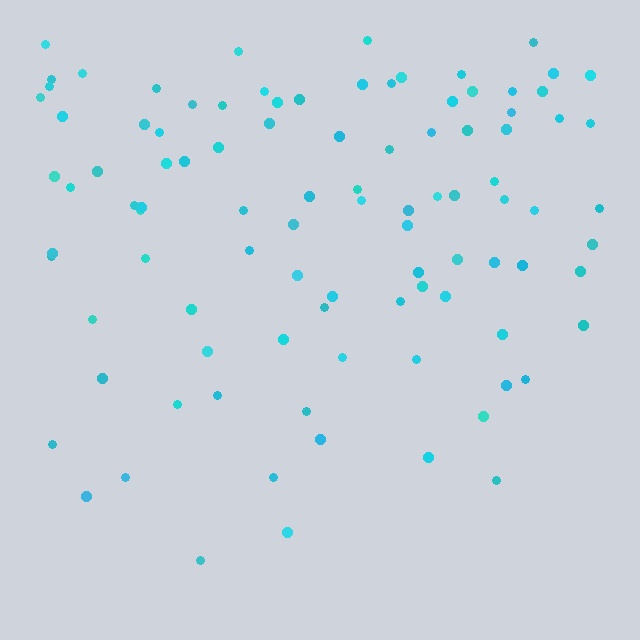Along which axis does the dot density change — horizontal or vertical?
Vertical.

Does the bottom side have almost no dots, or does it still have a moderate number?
Still a moderate number, just noticeably fewer than the top.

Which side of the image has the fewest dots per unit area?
The bottom.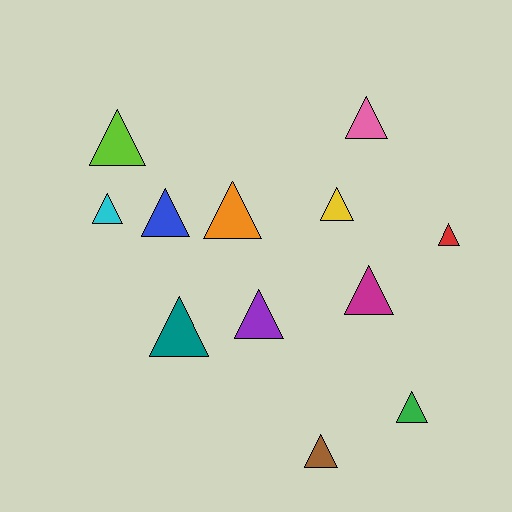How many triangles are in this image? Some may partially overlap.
There are 12 triangles.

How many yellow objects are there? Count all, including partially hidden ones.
There is 1 yellow object.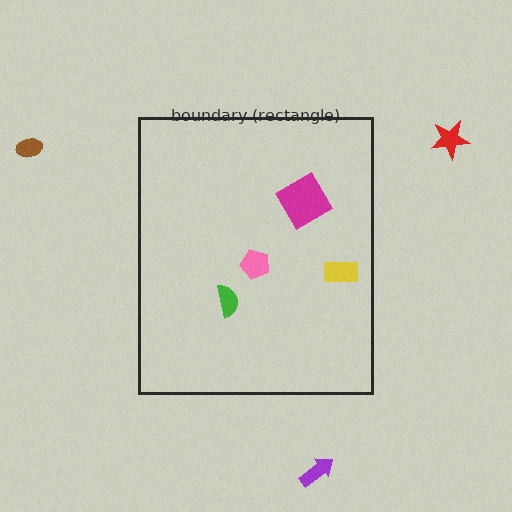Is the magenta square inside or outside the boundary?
Inside.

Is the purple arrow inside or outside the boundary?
Outside.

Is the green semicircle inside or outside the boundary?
Inside.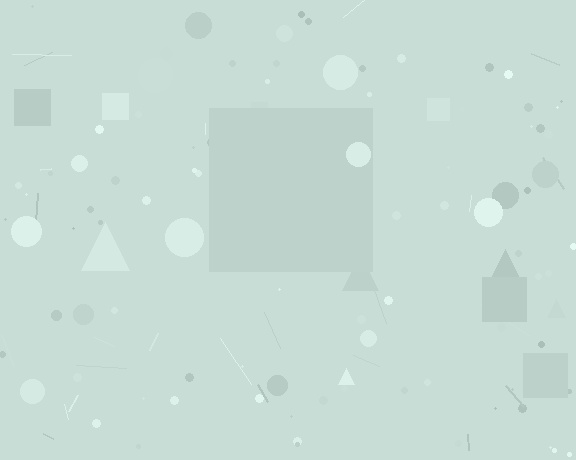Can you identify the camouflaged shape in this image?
The camouflaged shape is a square.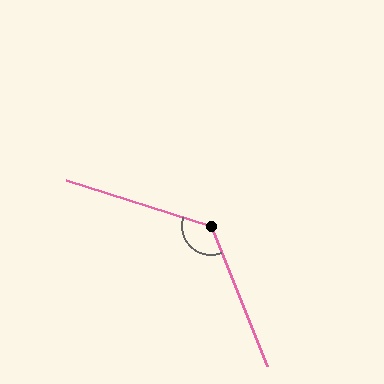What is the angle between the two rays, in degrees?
Approximately 130 degrees.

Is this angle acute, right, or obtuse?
It is obtuse.